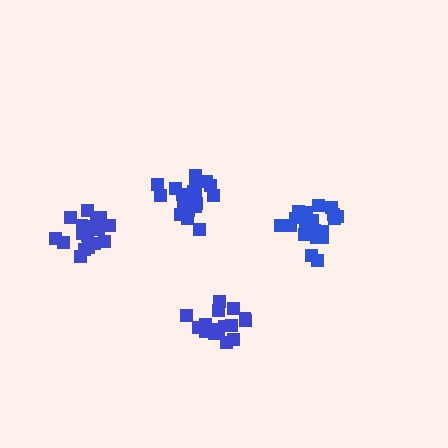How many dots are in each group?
Group 1: 19 dots, Group 2: 16 dots, Group 3: 20 dots, Group 4: 20 dots (75 total).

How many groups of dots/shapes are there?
There are 4 groups.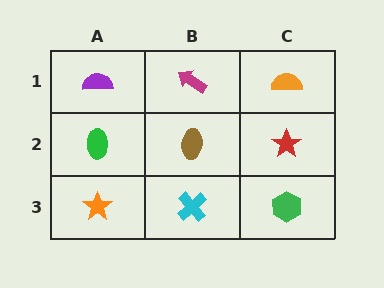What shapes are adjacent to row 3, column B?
A brown ellipse (row 2, column B), an orange star (row 3, column A), a green hexagon (row 3, column C).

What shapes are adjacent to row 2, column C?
An orange semicircle (row 1, column C), a green hexagon (row 3, column C), a brown ellipse (row 2, column B).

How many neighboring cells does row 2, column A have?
3.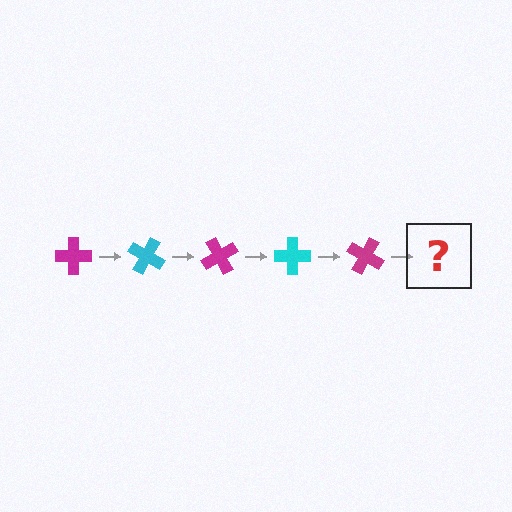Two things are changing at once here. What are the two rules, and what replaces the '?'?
The two rules are that it rotates 30 degrees each step and the color cycles through magenta and cyan. The '?' should be a cyan cross, rotated 150 degrees from the start.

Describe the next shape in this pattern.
It should be a cyan cross, rotated 150 degrees from the start.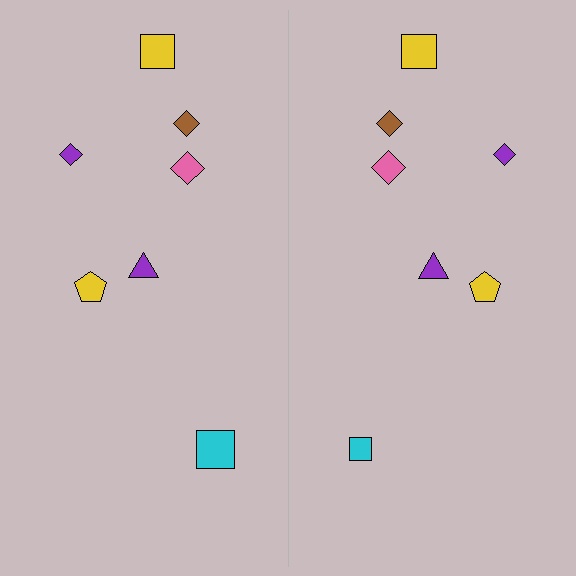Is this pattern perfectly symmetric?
No, the pattern is not perfectly symmetric. The cyan square on the right side has a different size than its mirror counterpart.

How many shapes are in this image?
There are 14 shapes in this image.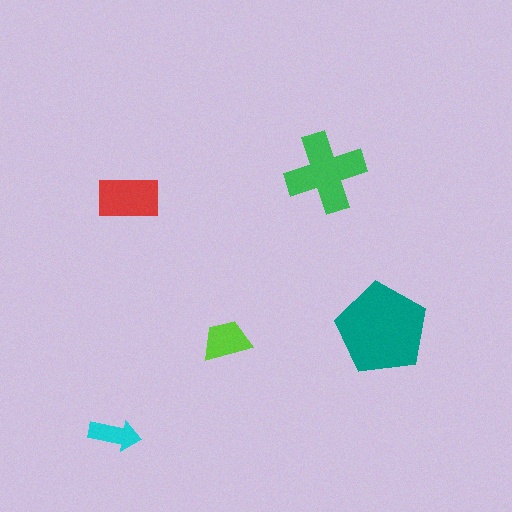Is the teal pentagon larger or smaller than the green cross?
Larger.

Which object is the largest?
The teal pentagon.